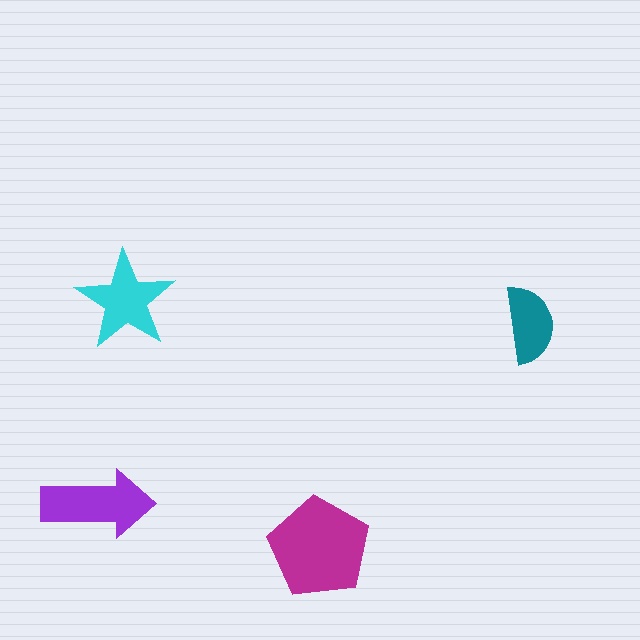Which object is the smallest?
The teal semicircle.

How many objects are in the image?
There are 4 objects in the image.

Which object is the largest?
The magenta pentagon.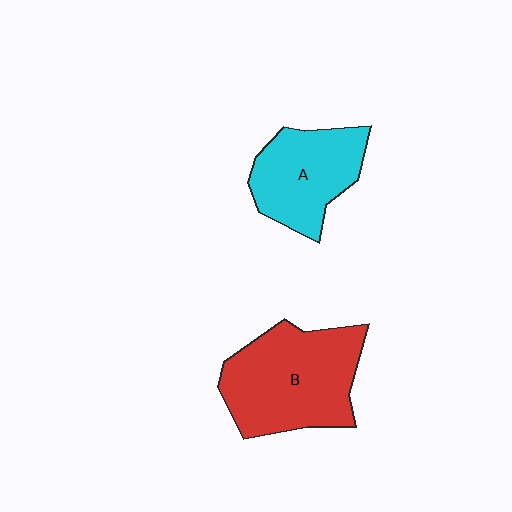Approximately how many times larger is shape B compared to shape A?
Approximately 1.4 times.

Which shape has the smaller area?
Shape A (cyan).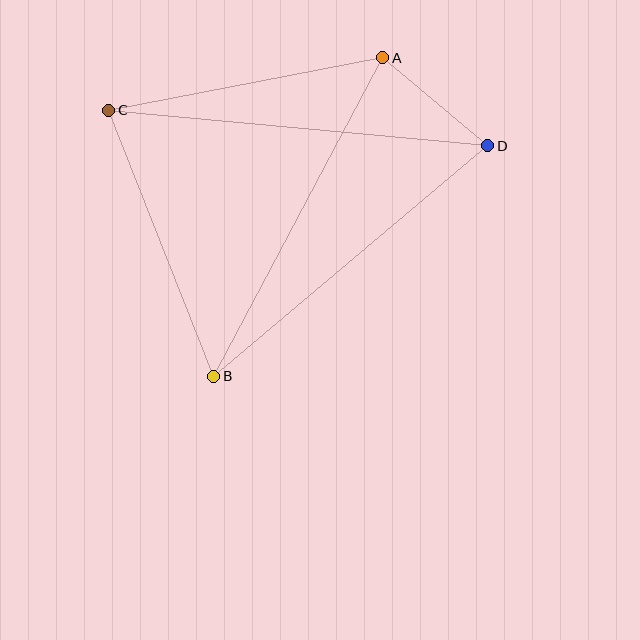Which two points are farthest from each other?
Points C and D are farthest from each other.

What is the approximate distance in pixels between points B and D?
The distance between B and D is approximately 358 pixels.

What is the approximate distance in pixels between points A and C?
The distance between A and C is approximately 279 pixels.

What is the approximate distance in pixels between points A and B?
The distance between A and B is approximately 361 pixels.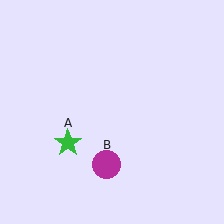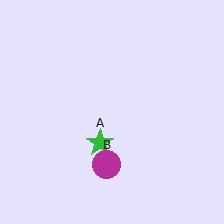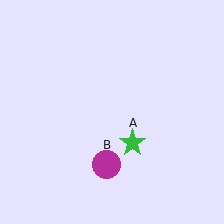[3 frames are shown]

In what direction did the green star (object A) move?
The green star (object A) moved right.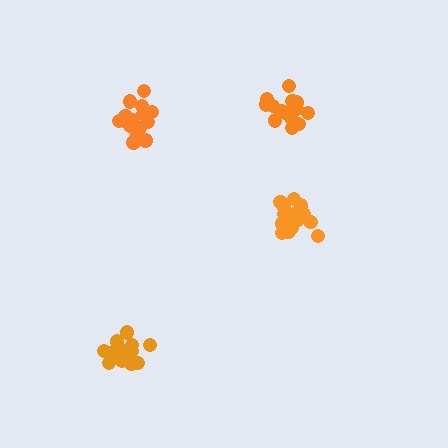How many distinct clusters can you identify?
There are 4 distinct clusters.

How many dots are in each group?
Group 1: 16 dots, Group 2: 18 dots, Group 3: 19 dots, Group 4: 17 dots (70 total).